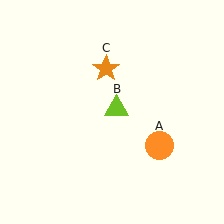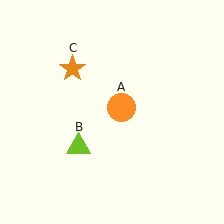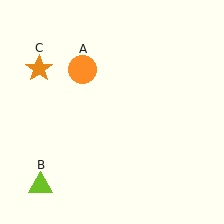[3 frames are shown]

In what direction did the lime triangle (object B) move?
The lime triangle (object B) moved down and to the left.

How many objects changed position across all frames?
3 objects changed position: orange circle (object A), lime triangle (object B), orange star (object C).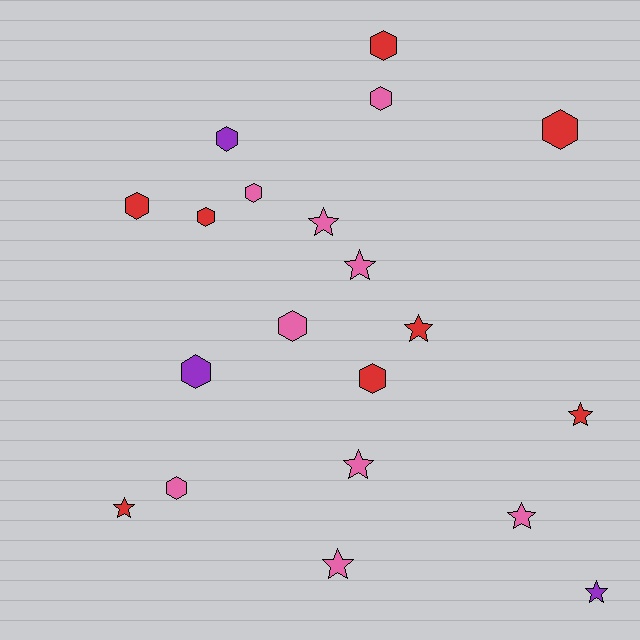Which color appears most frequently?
Pink, with 9 objects.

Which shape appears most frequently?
Hexagon, with 11 objects.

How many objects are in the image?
There are 20 objects.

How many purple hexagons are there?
There are 2 purple hexagons.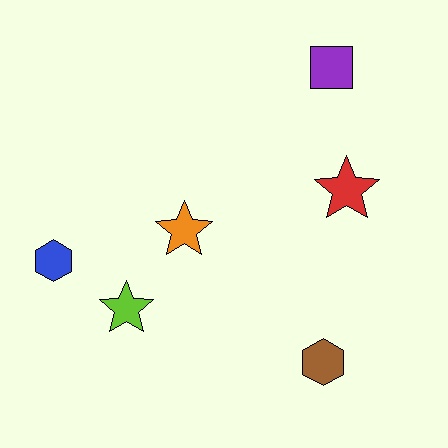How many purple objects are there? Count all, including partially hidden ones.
There is 1 purple object.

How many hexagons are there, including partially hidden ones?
There are 2 hexagons.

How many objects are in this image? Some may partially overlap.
There are 6 objects.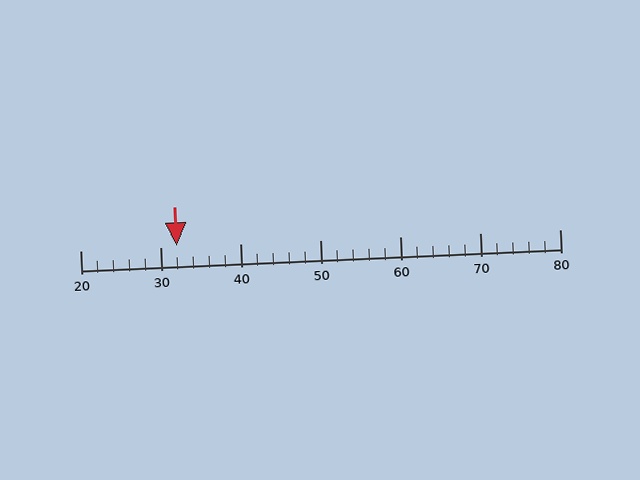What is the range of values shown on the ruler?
The ruler shows values from 20 to 80.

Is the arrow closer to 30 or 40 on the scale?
The arrow is closer to 30.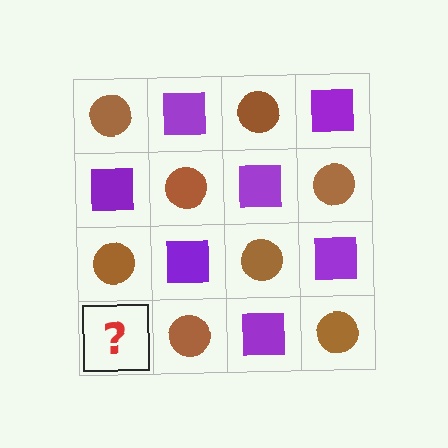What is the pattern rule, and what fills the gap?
The rule is that it alternates brown circle and purple square in a checkerboard pattern. The gap should be filled with a purple square.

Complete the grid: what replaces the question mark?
The question mark should be replaced with a purple square.